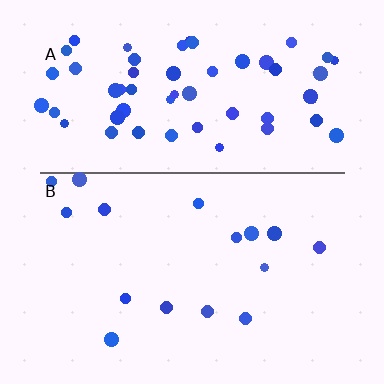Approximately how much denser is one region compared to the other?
Approximately 3.7× — region A over region B.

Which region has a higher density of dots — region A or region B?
A (the top).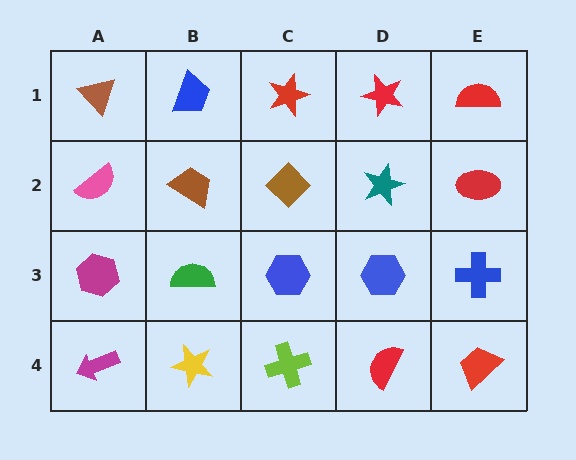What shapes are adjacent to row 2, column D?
A red star (row 1, column D), a blue hexagon (row 3, column D), a brown diamond (row 2, column C), a red ellipse (row 2, column E).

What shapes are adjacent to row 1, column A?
A pink semicircle (row 2, column A), a blue trapezoid (row 1, column B).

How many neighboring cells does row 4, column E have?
2.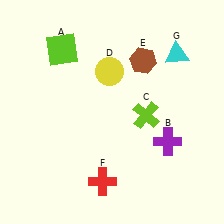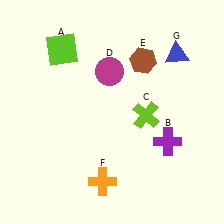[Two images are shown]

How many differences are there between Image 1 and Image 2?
There are 3 differences between the two images.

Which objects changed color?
D changed from yellow to magenta. F changed from red to orange. G changed from cyan to blue.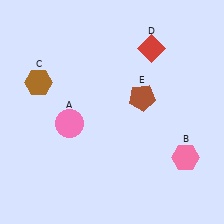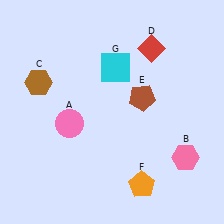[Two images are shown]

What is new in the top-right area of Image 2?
A cyan square (G) was added in the top-right area of Image 2.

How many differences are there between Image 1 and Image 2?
There are 2 differences between the two images.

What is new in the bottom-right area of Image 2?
An orange pentagon (F) was added in the bottom-right area of Image 2.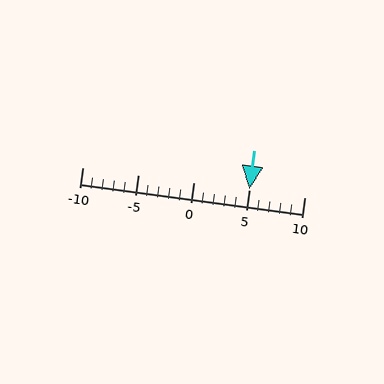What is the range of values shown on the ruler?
The ruler shows values from -10 to 10.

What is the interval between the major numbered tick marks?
The major tick marks are spaced 5 units apart.